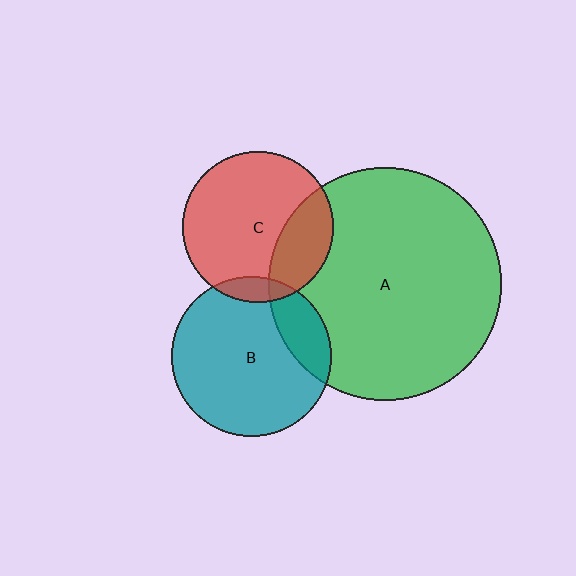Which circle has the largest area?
Circle A (green).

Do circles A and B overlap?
Yes.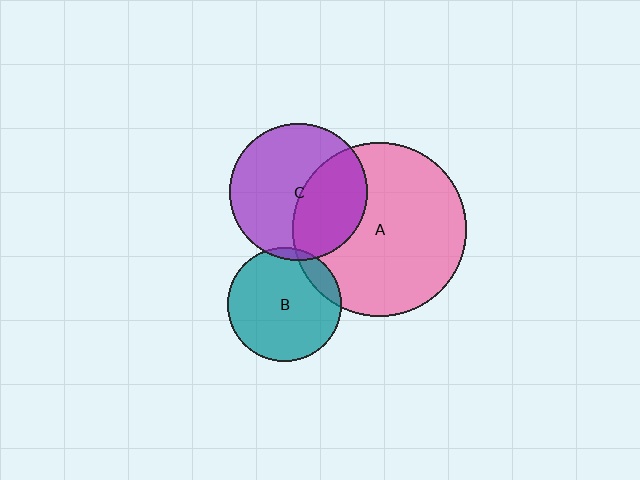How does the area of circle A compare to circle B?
Approximately 2.3 times.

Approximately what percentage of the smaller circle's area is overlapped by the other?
Approximately 10%.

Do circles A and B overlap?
Yes.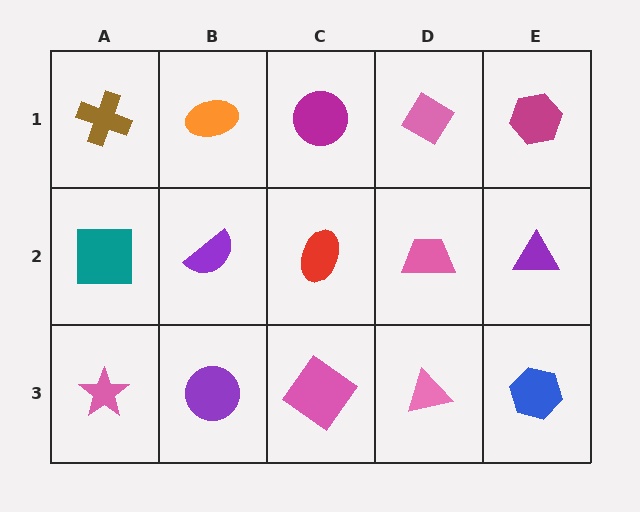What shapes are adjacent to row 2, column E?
A magenta hexagon (row 1, column E), a blue hexagon (row 3, column E), a pink trapezoid (row 2, column D).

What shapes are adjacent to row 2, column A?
A brown cross (row 1, column A), a pink star (row 3, column A), a purple semicircle (row 2, column B).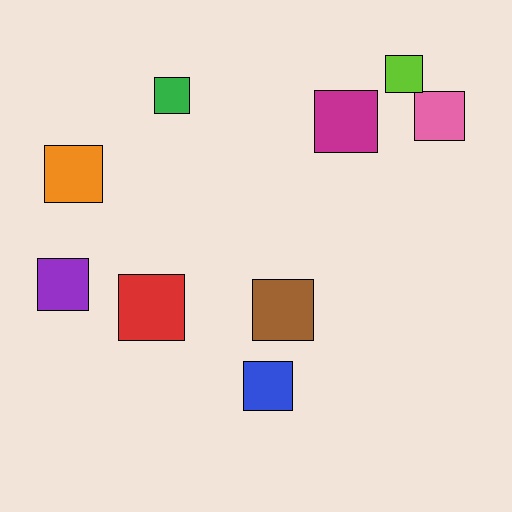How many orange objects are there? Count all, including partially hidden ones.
There is 1 orange object.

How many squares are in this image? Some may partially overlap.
There are 9 squares.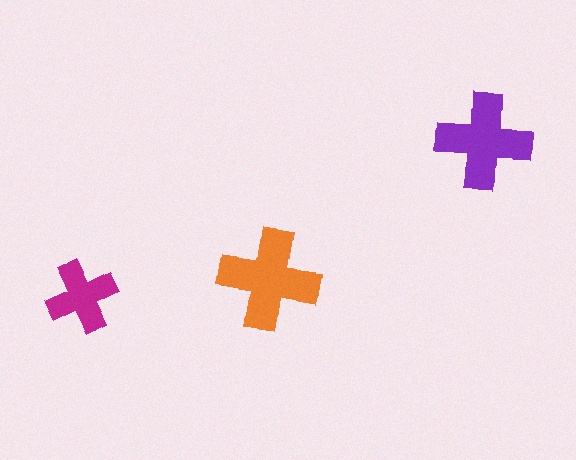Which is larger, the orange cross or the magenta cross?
The orange one.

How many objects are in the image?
There are 3 objects in the image.